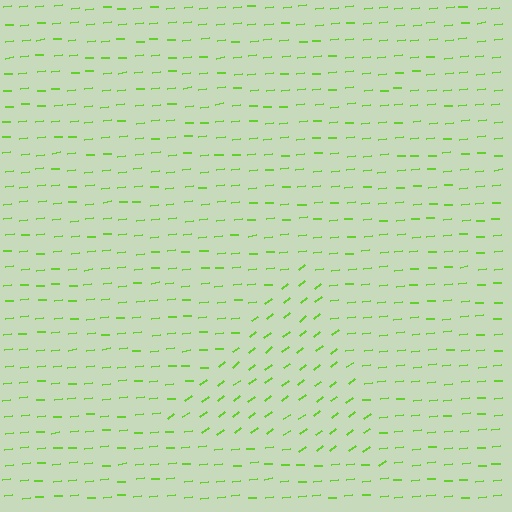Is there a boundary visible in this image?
Yes, there is a texture boundary formed by a change in line orientation.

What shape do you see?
I see a triangle.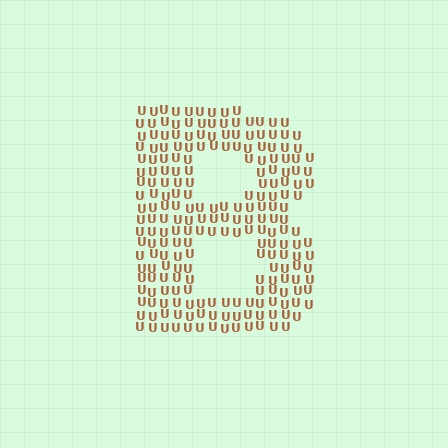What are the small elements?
The small elements are letter U's.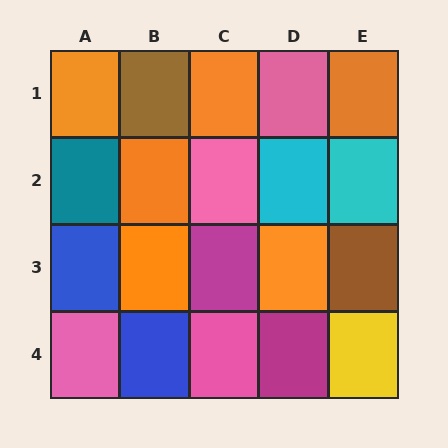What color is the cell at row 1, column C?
Orange.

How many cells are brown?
2 cells are brown.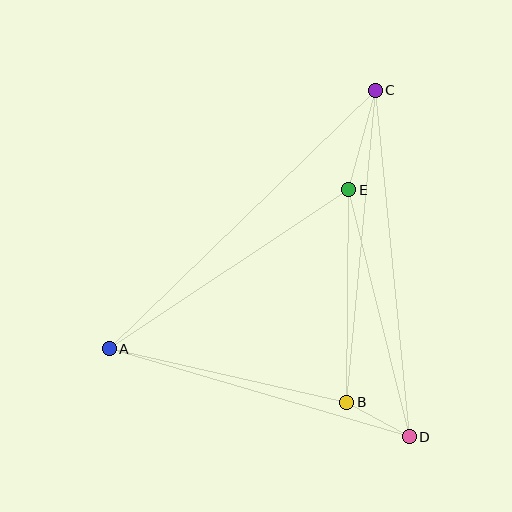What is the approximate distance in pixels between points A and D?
The distance between A and D is approximately 313 pixels.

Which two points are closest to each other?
Points B and D are closest to each other.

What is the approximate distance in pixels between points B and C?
The distance between B and C is approximately 313 pixels.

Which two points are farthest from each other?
Points A and C are farthest from each other.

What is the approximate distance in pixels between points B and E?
The distance between B and E is approximately 213 pixels.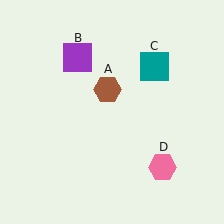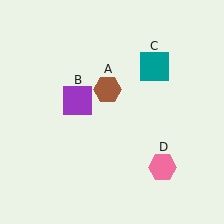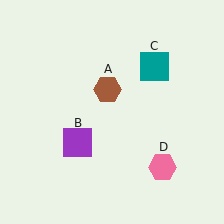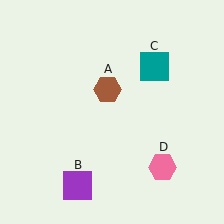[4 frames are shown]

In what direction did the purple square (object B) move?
The purple square (object B) moved down.